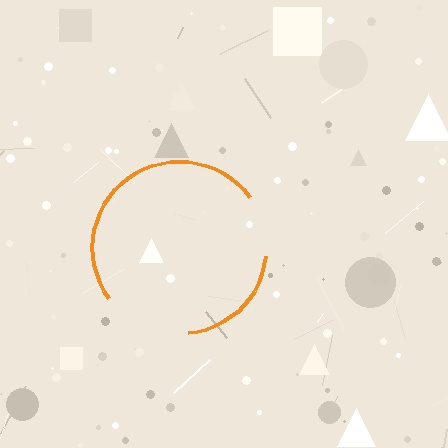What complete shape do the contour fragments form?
The contour fragments form a circle.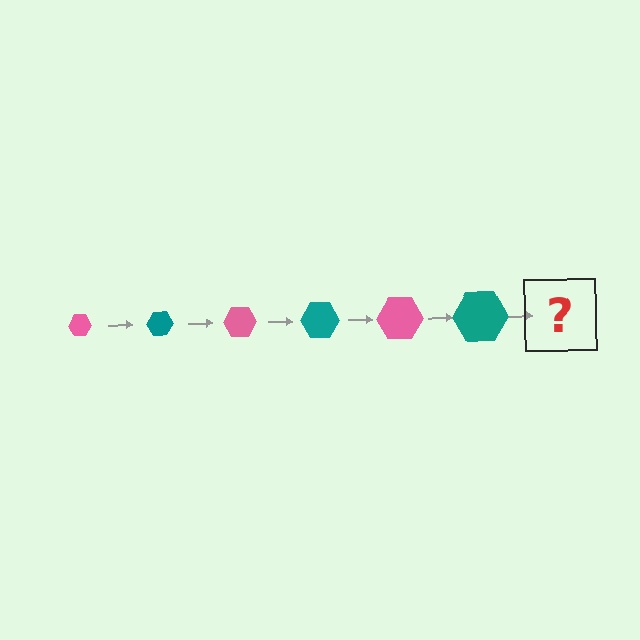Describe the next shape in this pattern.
It should be a pink hexagon, larger than the previous one.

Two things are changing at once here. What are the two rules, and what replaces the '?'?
The two rules are that the hexagon grows larger each step and the color cycles through pink and teal. The '?' should be a pink hexagon, larger than the previous one.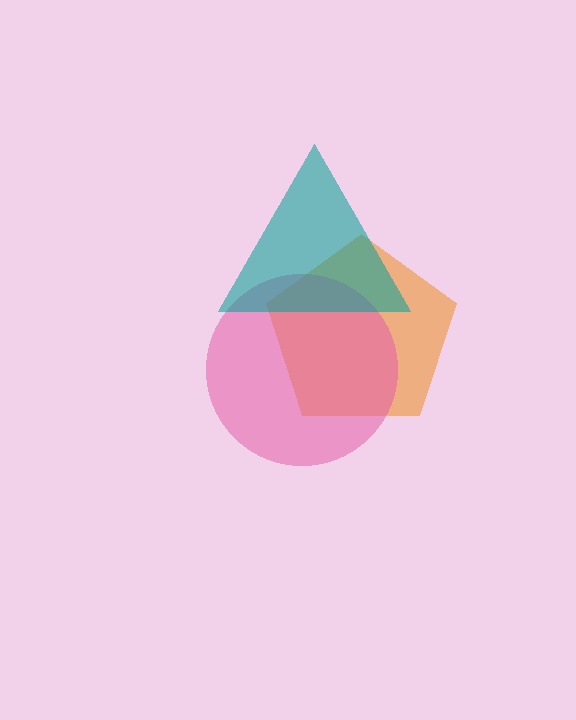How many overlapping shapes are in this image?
There are 3 overlapping shapes in the image.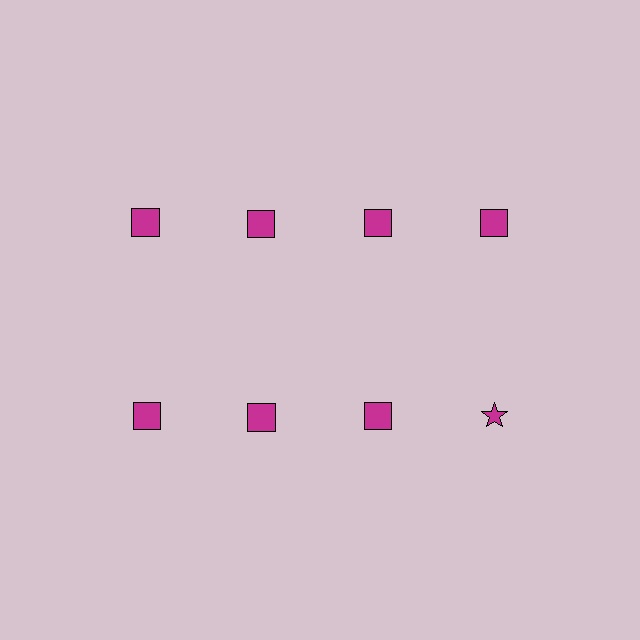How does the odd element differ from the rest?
It has a different shape: star instead of square.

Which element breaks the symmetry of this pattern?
The magenta star in the second row, second from right column breaks the symmetry. All other shapes are magenta squares.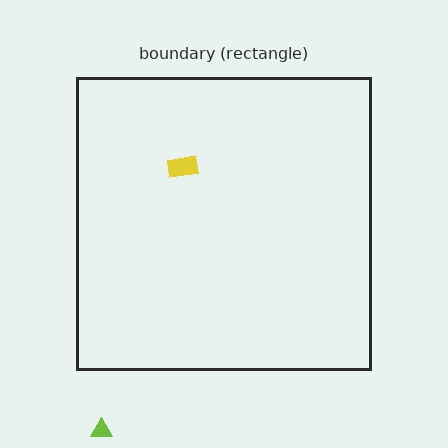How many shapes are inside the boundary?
1 inside, 1 outside.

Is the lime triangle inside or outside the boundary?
Outside.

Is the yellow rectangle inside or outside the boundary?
Inside.